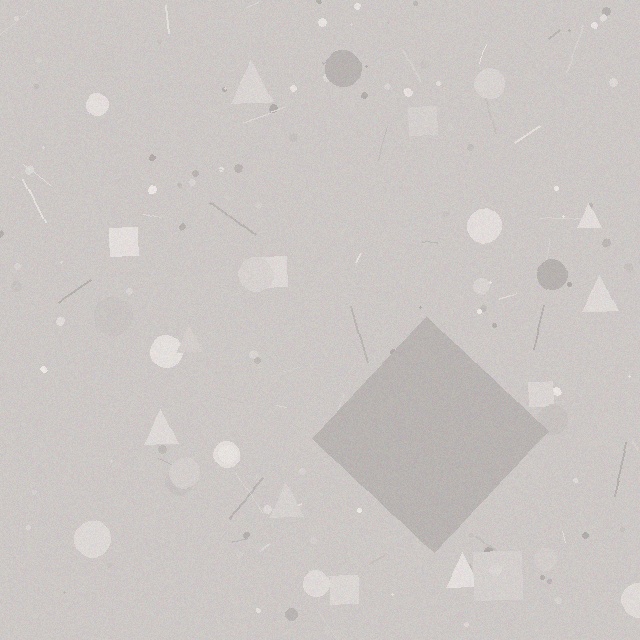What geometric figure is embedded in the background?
A diamond is embedded in the background.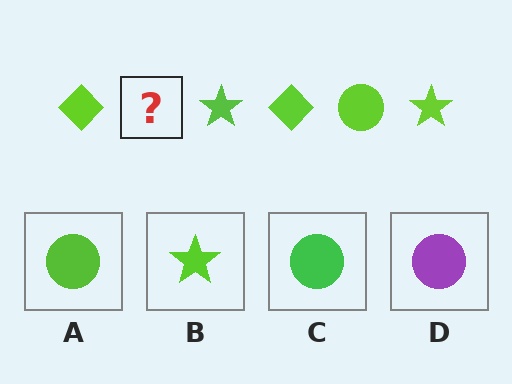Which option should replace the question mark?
Option A.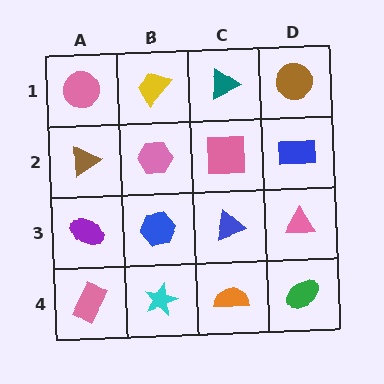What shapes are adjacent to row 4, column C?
A blue triangle (row 3, column C), a cyan star (row 4, column B), a green ellipse (row 4, column D).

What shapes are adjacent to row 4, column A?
A purple ellipse (row 3, column A), a cyan star (row 4, column B).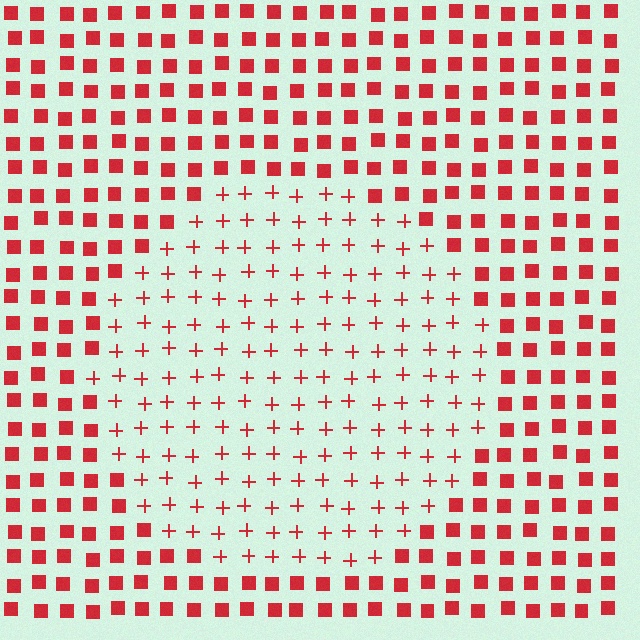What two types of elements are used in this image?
The image uses plus signs inside the circle region and squares outside it.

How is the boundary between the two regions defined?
The boundary is defined by a change in element shape: plus signs inside vs. squares outside. All elements share the same color and spacing.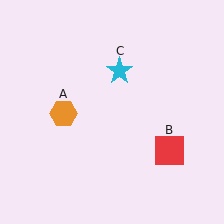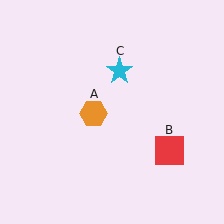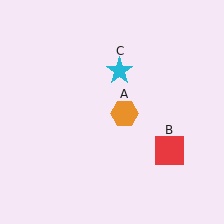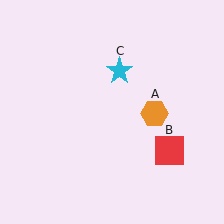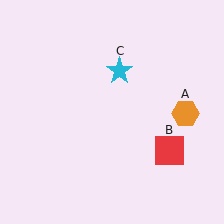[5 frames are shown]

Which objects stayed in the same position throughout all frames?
Red square (object B) and cyan star (object C) remained stationary.